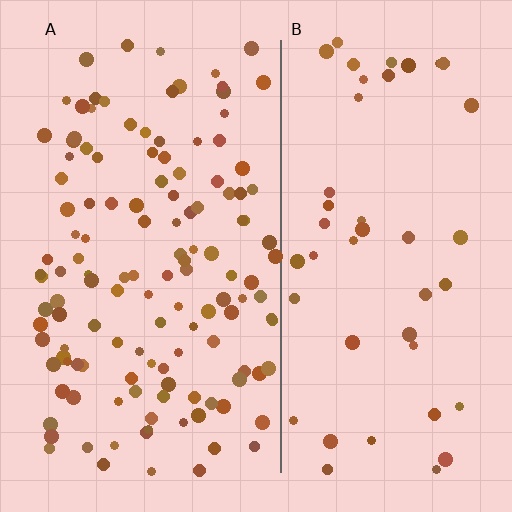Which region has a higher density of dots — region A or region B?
A (the left).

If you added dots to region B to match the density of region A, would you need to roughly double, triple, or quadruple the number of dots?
Approximately triple.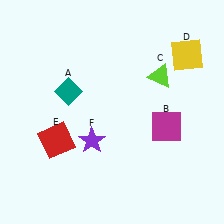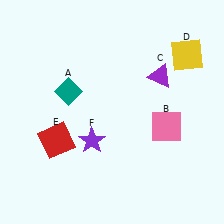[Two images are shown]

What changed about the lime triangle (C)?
In Image 1, C is lime. In Image 2, it changed to purple.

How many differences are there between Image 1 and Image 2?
There are 2 differences between the two images.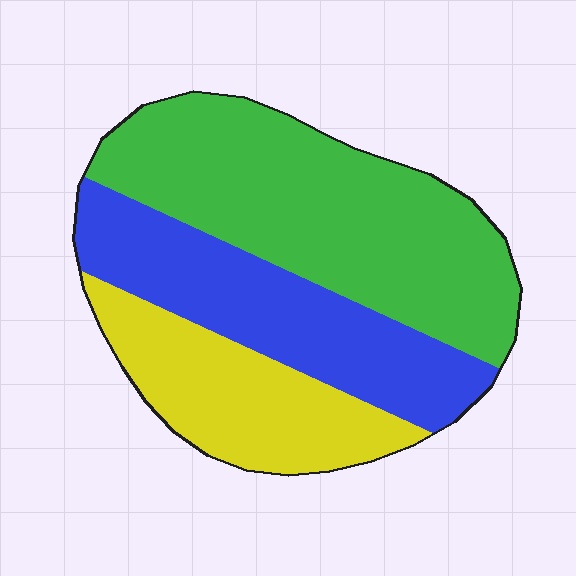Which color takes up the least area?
Yellow, at roughly 25%.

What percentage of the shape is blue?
Blue takes up about one third (1/3) of the shape.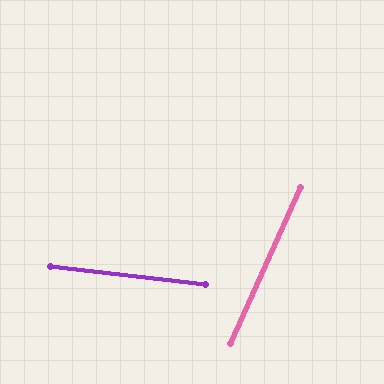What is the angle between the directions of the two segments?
Approximately 72 degrees.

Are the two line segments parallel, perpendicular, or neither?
Neither parallel nor perpendicular — they differ by about 72°.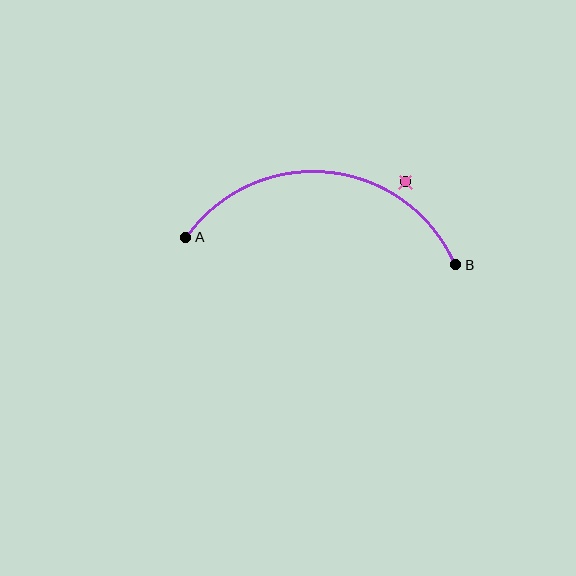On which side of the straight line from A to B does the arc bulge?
The arc bulges above the straight line connecting A and B.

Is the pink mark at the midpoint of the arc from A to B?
No — the pink mark does not lie on the arc at all. It sits slightly outside the curve.